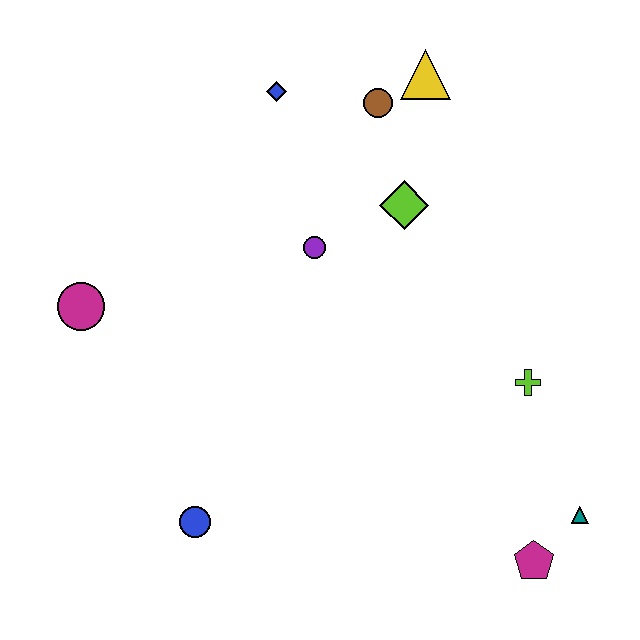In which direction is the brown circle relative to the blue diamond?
The brown circle is to the right of the blue diamond.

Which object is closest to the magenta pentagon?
The teal triangle is closest to the magenta pentagon.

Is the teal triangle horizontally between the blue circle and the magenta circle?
No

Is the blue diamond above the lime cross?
Yes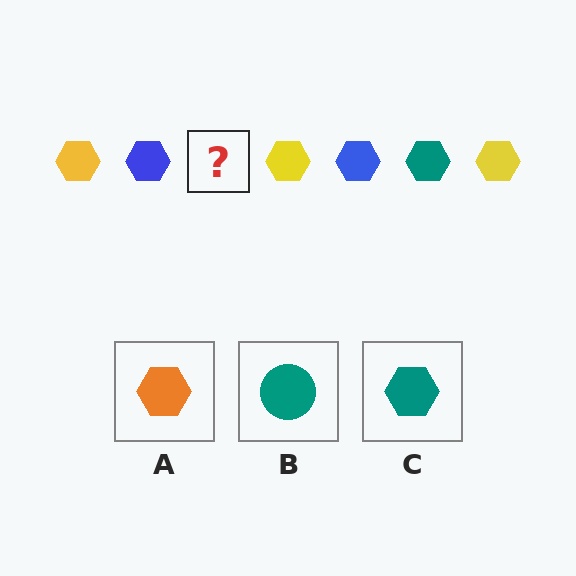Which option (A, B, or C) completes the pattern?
C.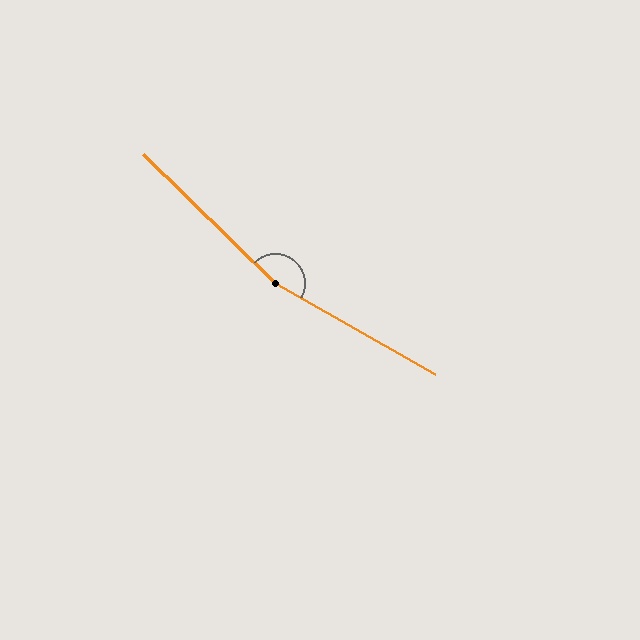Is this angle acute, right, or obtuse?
It is obtuse.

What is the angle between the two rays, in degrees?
Approximately 165 degrees.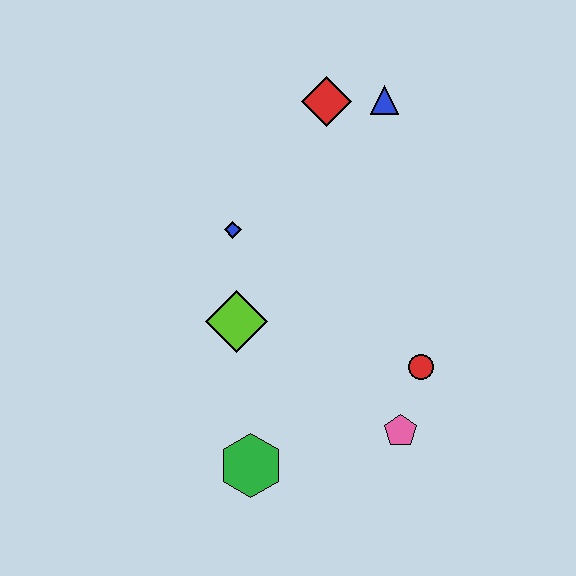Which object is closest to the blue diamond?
The lime diamond is closest to the blue diamond.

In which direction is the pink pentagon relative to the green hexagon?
The pink pentagon is to the right of the green hexagon.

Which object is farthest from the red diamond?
The green hexagon is farthest from the red diamond.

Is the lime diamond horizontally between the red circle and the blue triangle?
No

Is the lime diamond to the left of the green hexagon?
Yes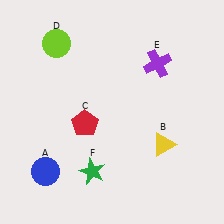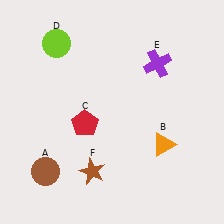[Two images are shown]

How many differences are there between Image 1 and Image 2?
There are 3 differences between the two images.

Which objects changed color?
A changed from blue to brown. B changed from yellow to orange. F changed from green to brown.